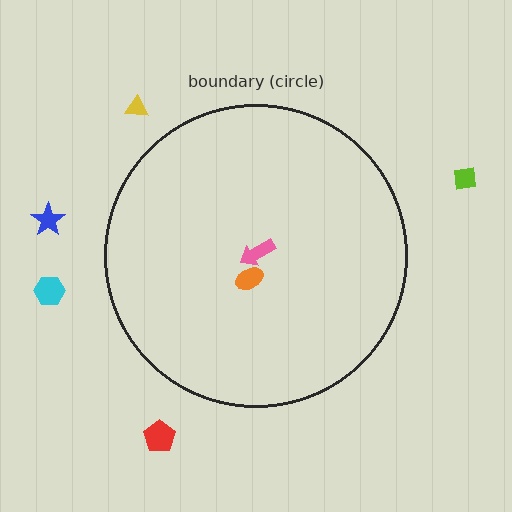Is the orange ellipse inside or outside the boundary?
Inside.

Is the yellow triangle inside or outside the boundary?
Outside.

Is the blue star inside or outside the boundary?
Outside.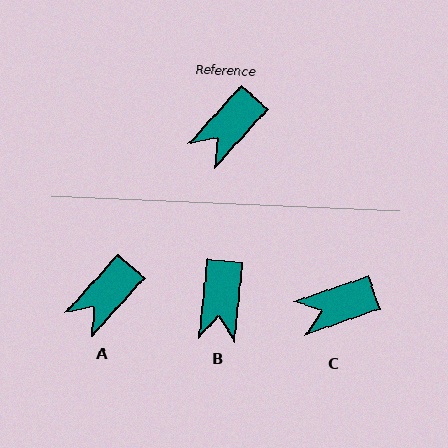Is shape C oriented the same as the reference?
No, it is off by about 29 degrees.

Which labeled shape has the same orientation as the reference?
A.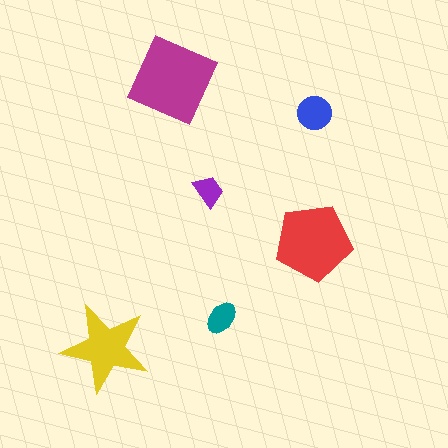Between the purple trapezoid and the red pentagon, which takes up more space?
The red pentagon.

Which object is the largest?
The magenta square.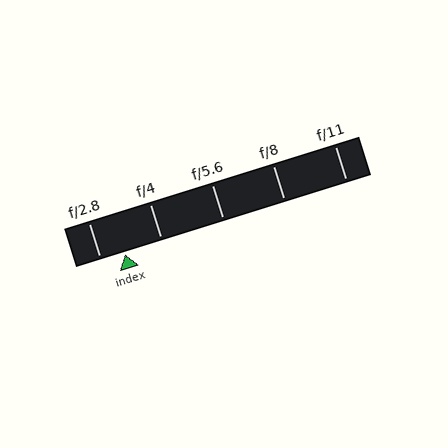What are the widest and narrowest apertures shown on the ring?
The widest aperture shown is f/2.8 and the narrowest is f/11.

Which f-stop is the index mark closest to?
The index mark is closest to f/2.8.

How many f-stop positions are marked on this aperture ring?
There are 5 f-stop positions marked.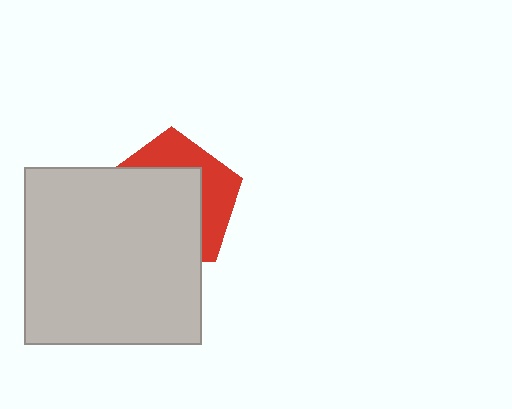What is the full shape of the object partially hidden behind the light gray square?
The partially hidden object is a red pentagon.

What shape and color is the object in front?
The object in front is a light gray square.